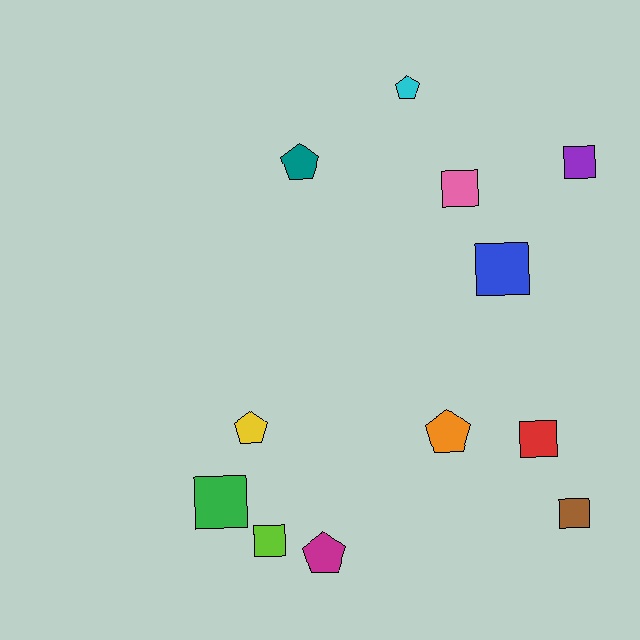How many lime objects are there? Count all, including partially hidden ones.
There is 1 lime object.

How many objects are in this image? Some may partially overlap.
There are 12 objects.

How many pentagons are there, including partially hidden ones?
There are 5 pentagons.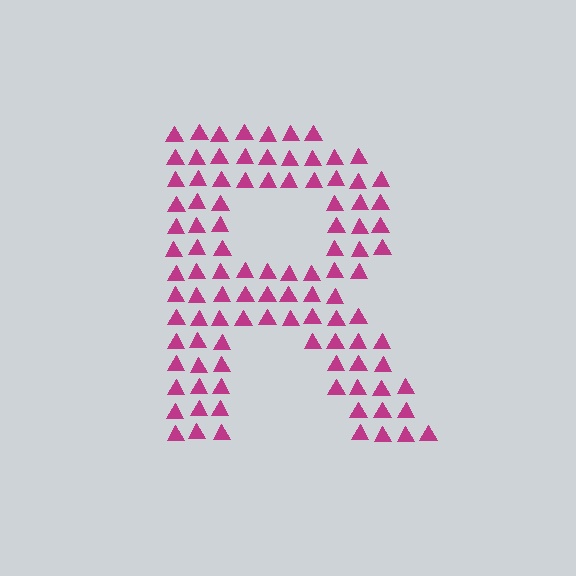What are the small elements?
The small elements are triangles.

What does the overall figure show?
The overall figure shows the letter R.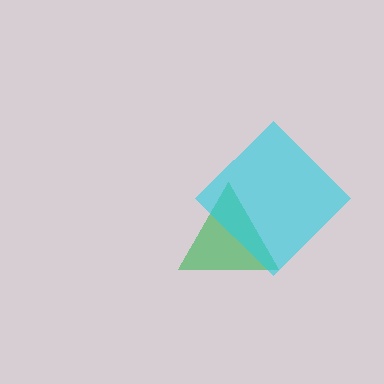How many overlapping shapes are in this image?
There are 2 overlapping shapes in the image.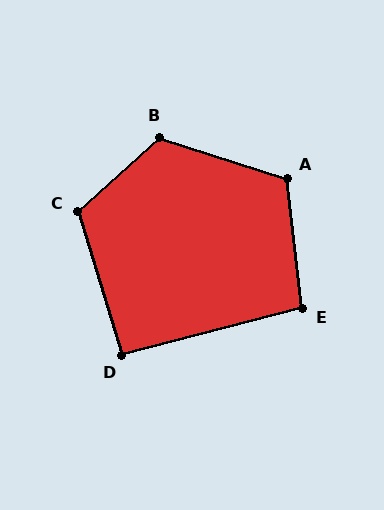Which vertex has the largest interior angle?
B, at approximately 120 degrees.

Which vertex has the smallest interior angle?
D, at approximately 93 degrees.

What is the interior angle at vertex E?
Approximately 98 degrees (obtuse).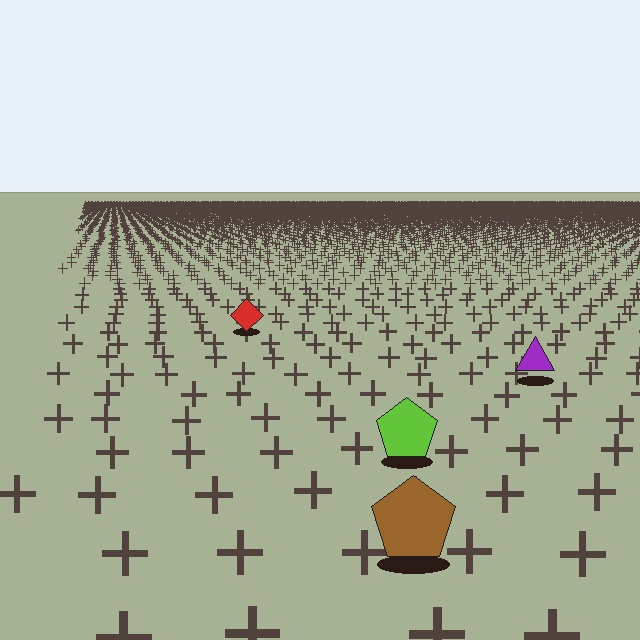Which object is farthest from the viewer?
The red diamond is farthest from the viewer. It appears smaller and the ground texture around it is denser.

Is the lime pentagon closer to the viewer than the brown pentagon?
No. The brown pentagon is closer — you can tell from the texture gradient: the ground texture is coarser near it.